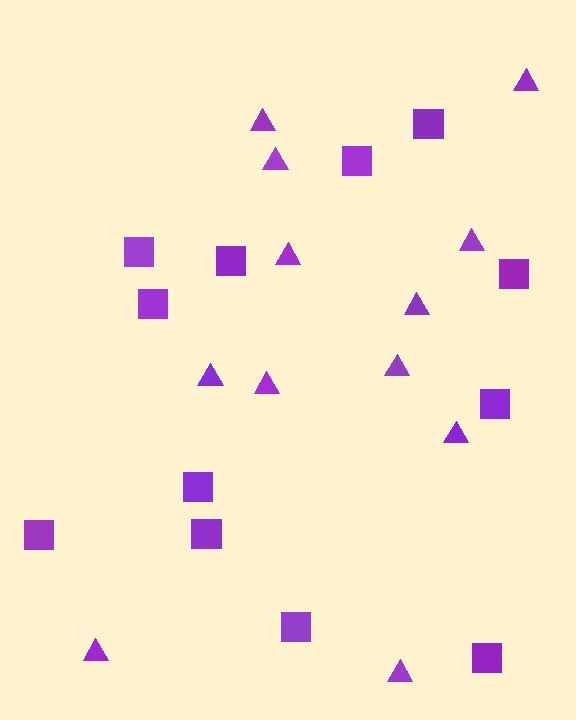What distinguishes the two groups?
There are 2 groups: one group of triangles (12) and one group of squares (12).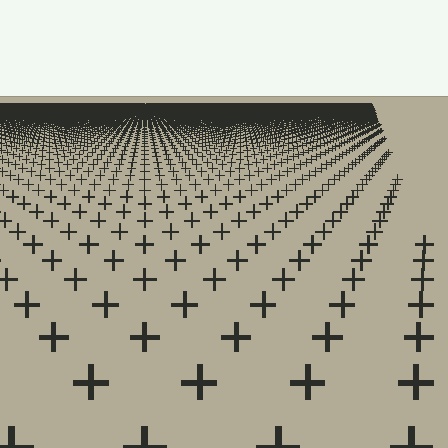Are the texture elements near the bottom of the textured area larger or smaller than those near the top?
Larger. Near the bottom, elements are closer to the viewer and appear at a bigger on-screen size.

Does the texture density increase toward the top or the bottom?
Density increases toward the top.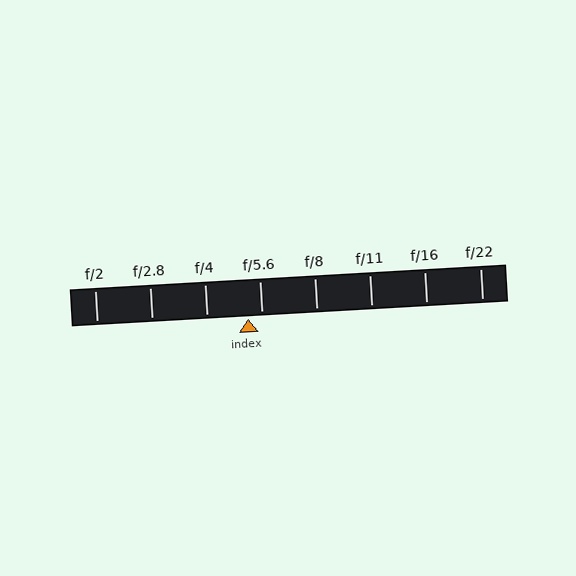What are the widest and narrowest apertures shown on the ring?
The widest aperture shown is f/2 and the narrowest is f/22.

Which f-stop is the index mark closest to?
The index mark is closest to f/5.6.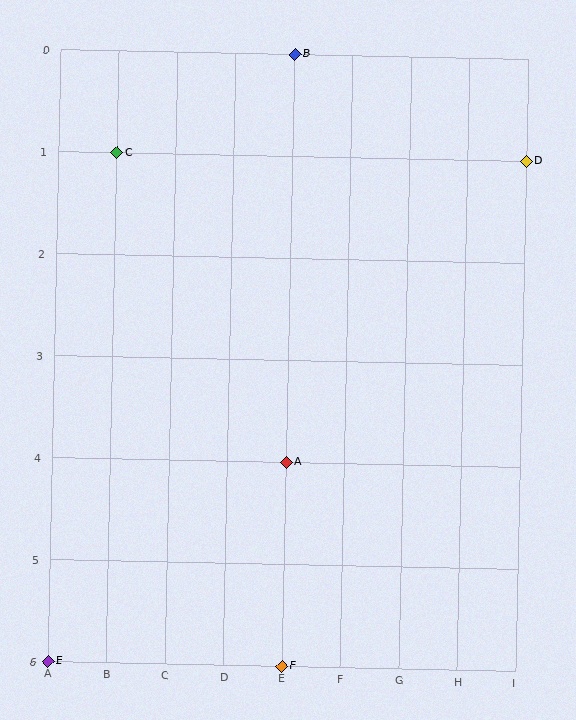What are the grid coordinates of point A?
Point A is at grid coordinates (E, 4).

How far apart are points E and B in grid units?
Points E and B are 4 columns and 6 rows apart (about 7.2 grid units diagonally).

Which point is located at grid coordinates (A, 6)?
Point E is at (A, 6).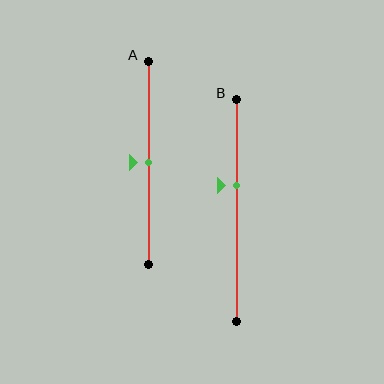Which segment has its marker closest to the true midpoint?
Segment A has its marker closest to the true midpoint.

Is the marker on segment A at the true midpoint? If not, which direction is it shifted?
Yes, the marker on segment A is at the true midpoint.